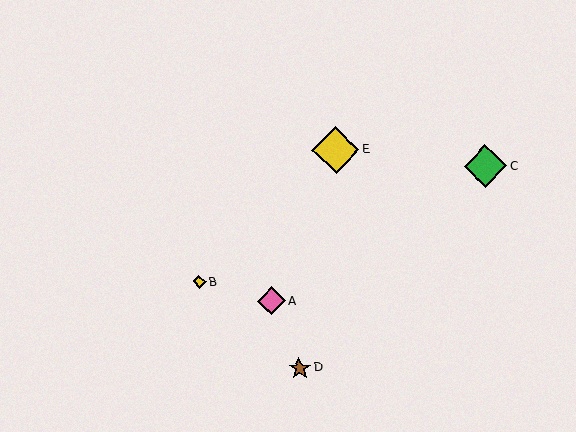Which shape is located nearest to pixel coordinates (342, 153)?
The yellow diamond (labeled E) at (336, 150) is nearest to that location.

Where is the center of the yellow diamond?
The center of the yellow diamond is at (199, 282).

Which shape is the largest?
The yellow diamond (labeled E) is the largest.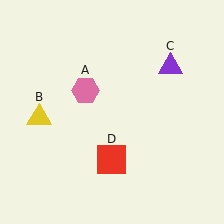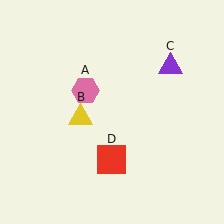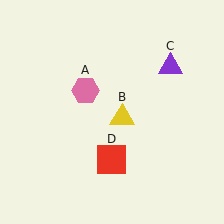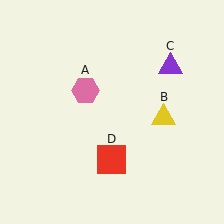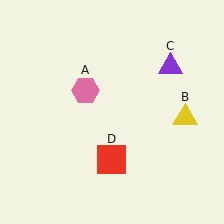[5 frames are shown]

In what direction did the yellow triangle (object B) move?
The yellow triangle (object B) moved right.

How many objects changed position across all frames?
1 object changed position: yellow triangle (object B).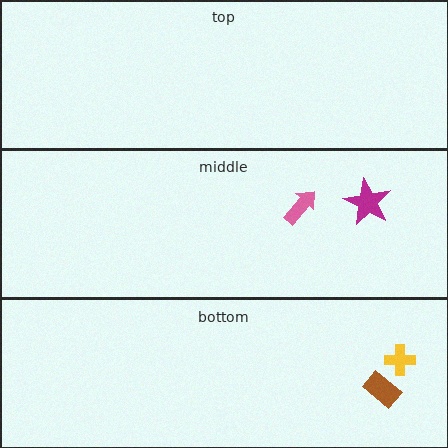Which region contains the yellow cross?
The bottom region.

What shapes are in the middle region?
The magenta star, the pink arrow.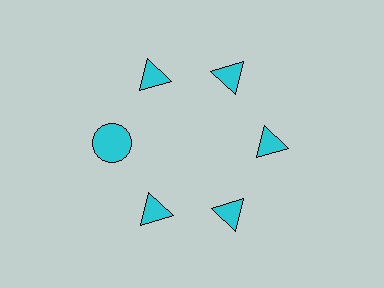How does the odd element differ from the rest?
It has a different shape: circle instead of triangle.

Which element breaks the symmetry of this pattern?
The cyan circle at roughly the 9 o'clock position breaks the symmetry. All other shapes are cyan triangles.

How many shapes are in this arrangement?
There are 6 shapes arranged in a ring pattern.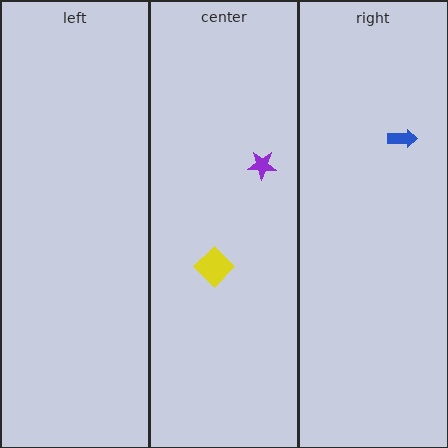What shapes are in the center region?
The yellow diamond, the purple star.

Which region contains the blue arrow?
The right region.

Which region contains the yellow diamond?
The center region.